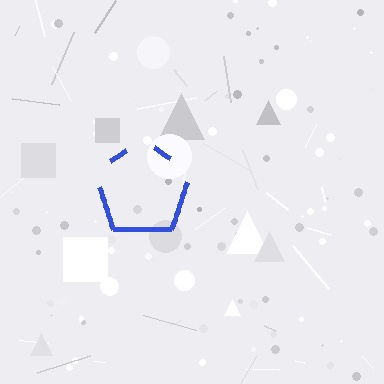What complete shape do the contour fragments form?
The contour fragments form a pentagon.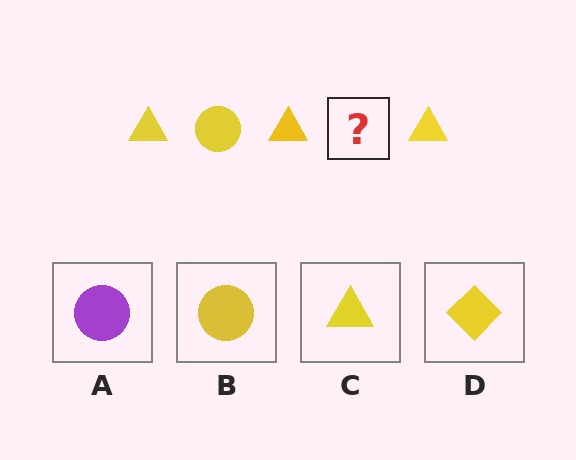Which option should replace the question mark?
Option B.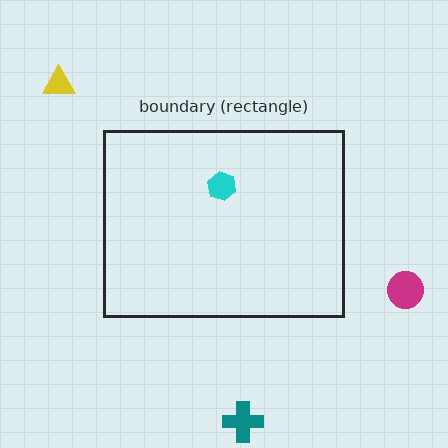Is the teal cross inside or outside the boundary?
Outside.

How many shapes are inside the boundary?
1 inside, 3 outside.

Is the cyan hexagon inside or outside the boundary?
Inside.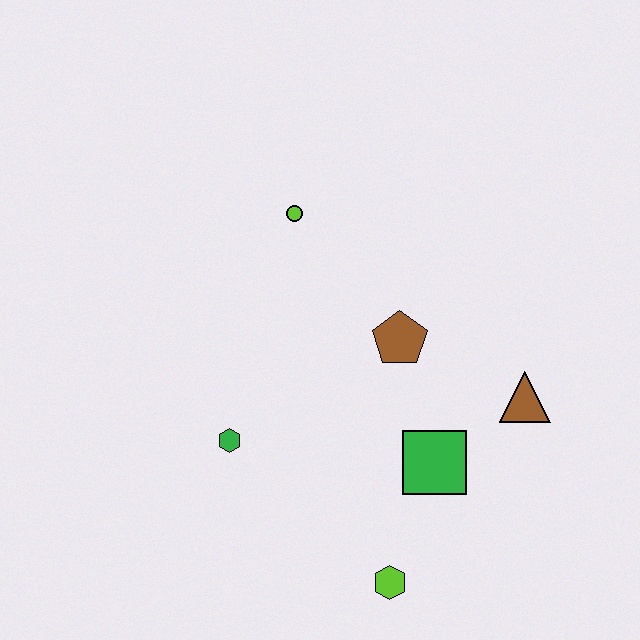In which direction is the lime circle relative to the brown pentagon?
The lime circle is above the brown pentagon.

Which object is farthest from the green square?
The lime circle is farthest from the green square.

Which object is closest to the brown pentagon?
The green square is closest to the brown pentagon.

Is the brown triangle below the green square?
No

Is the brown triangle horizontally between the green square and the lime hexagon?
No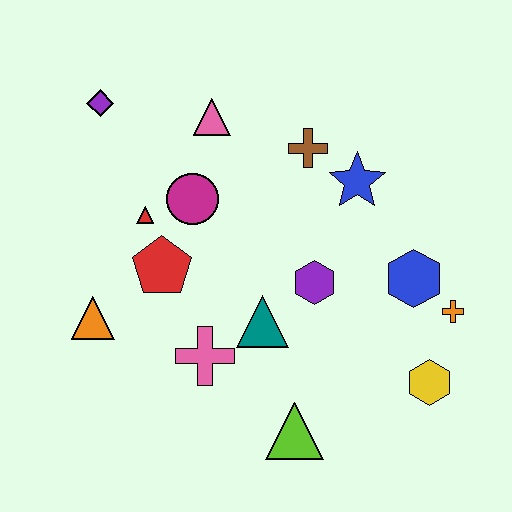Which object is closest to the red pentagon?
The red triangle is closest to the red pentagon.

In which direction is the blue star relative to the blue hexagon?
The blue star is above the blue hexagon.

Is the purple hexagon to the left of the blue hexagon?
Yes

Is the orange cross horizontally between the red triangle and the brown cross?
No